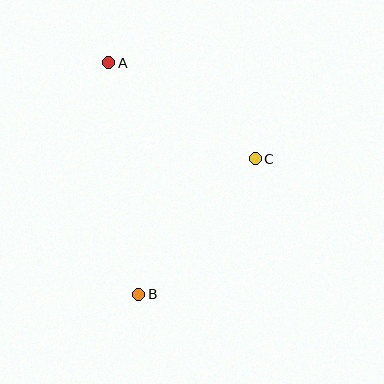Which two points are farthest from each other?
Points A and B are farthest from each other.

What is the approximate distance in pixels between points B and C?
The distance between B and C is approximately 179 pixels.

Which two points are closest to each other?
Points A and C are closest to each other.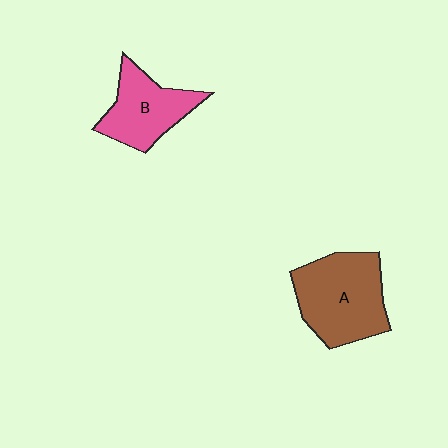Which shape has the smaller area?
Shape B (pink).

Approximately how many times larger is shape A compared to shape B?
Approximately 1.4 times.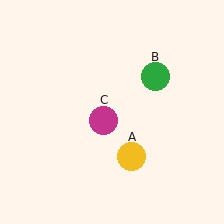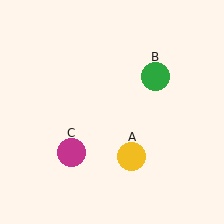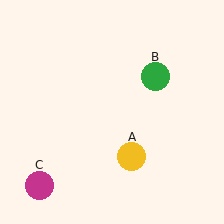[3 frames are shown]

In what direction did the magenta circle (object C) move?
The magenta circle (object C) moved down and to the left.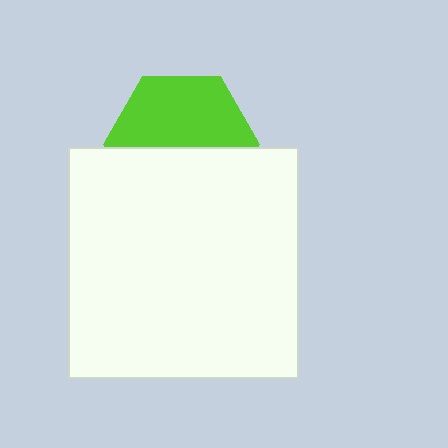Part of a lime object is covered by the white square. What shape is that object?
It is a hexagon.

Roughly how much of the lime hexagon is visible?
About half of it is visible (roughly 53%).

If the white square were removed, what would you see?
You would see the complete lime hexagon.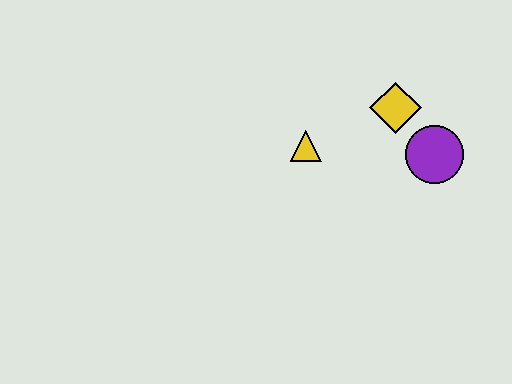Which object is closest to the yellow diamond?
The purple circle is closest to the yellow diamond.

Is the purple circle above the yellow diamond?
No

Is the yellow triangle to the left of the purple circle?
Yes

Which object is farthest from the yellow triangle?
The purple circle is farthest from the yellow triangle.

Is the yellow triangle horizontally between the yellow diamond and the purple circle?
No